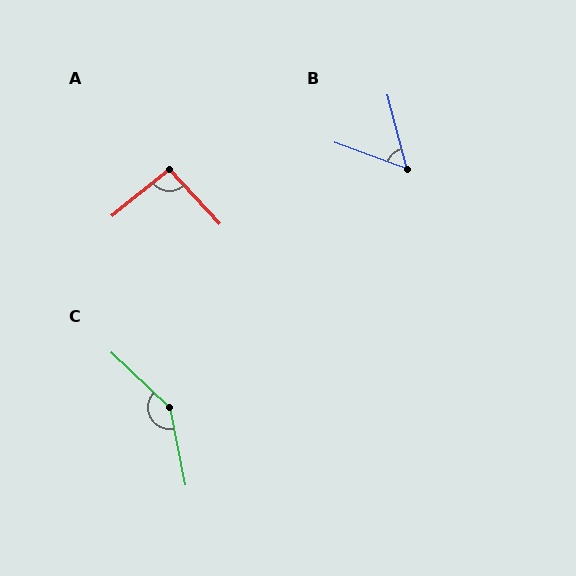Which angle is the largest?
C, at approximately 145 degrees.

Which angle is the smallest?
B, at approximately 55 degrees.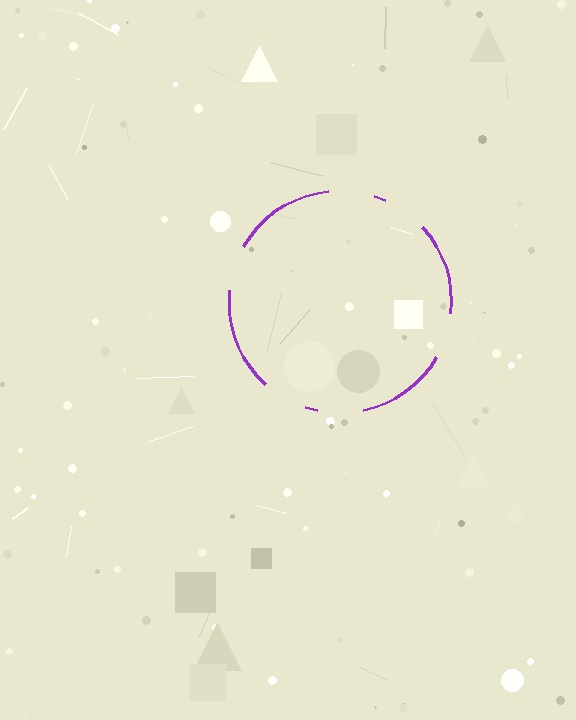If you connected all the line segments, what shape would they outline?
They would outline a circle.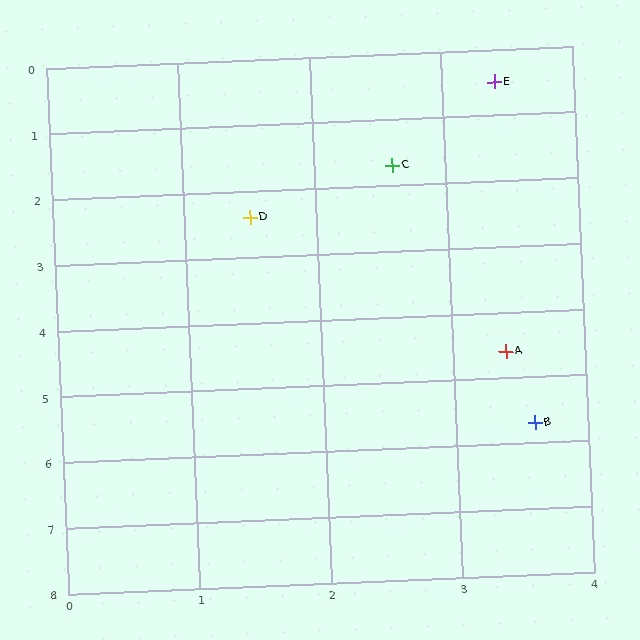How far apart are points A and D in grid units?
Points A and D are about 2.9 grid units apart.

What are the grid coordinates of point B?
Point B is at approximately (3.6, 5.7).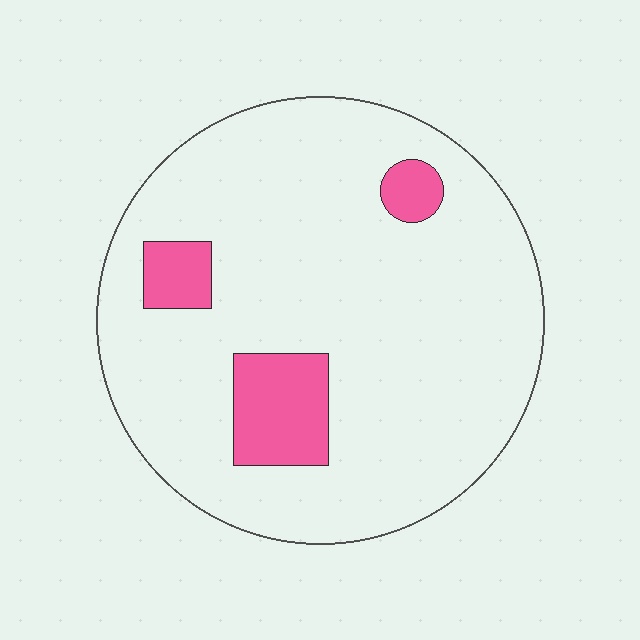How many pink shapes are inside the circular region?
3.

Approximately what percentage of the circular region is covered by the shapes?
Approximately 10%.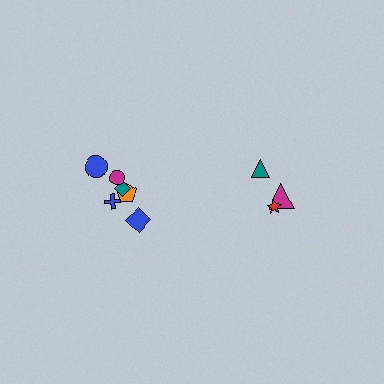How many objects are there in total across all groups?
There are 9 objects.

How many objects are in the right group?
There are 3 objects.